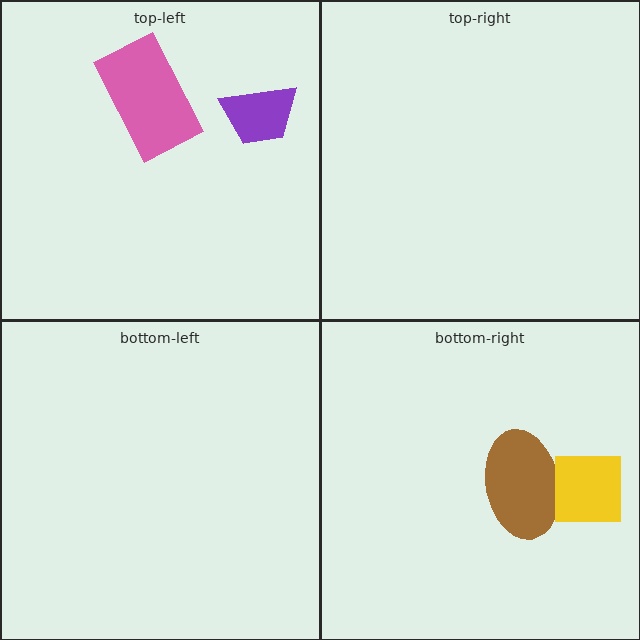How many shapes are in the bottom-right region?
2.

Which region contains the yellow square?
The bottom-right region.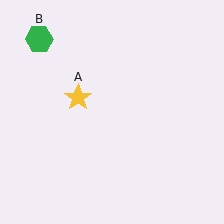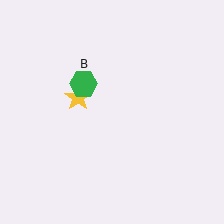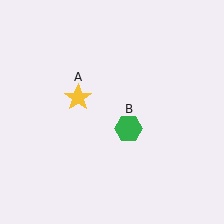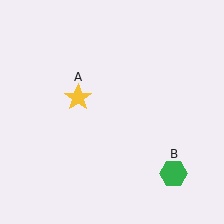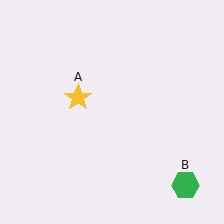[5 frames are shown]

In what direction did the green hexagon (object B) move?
The green hexagon (object B) moved down and to the right.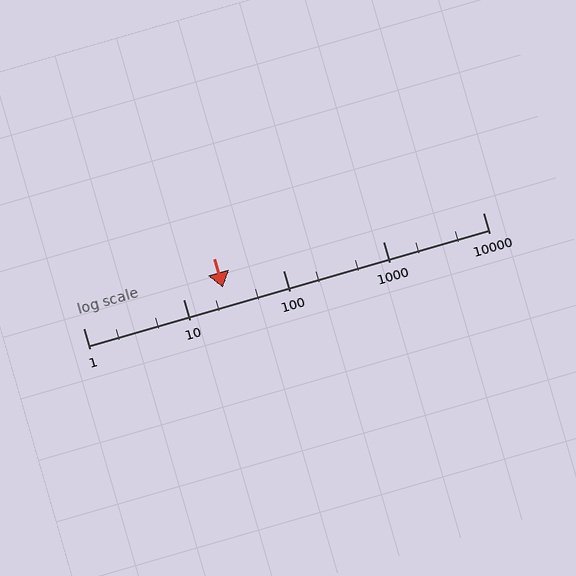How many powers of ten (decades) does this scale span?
The scale spans 4 decades, from 1 to 10000.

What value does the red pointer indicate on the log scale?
The pointer indicates approximately 25.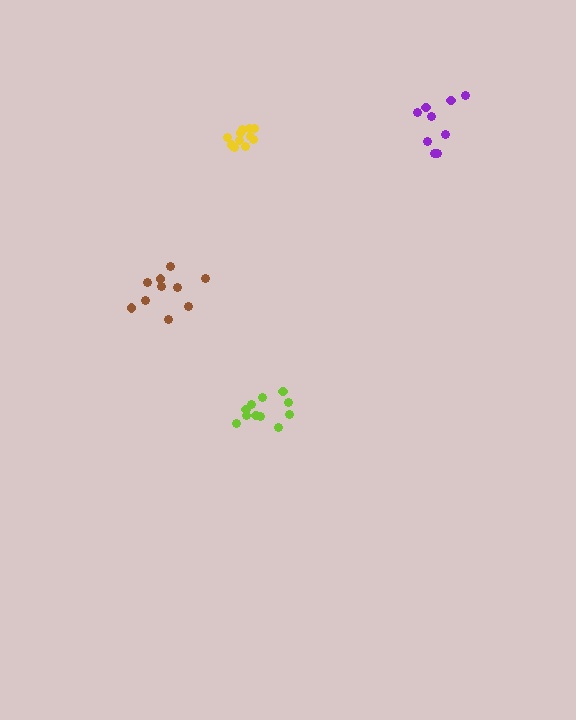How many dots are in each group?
Group 1: 11 dots, Group 2: 11 dots, Group 3: 10 dots, Group 4: 9 dots (41 total).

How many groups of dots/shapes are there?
There are 4 groups.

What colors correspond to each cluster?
The clusters are colored: lime, yellow, brown, purple.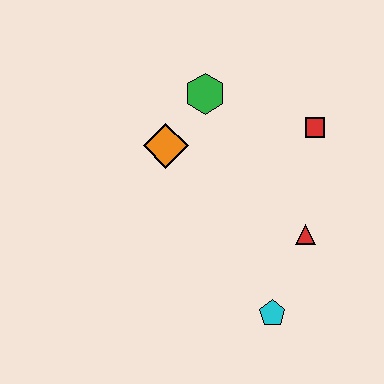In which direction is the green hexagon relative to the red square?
The green hexagon is to the left of the red square.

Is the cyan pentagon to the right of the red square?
No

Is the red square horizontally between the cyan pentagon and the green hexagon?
No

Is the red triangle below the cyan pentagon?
No